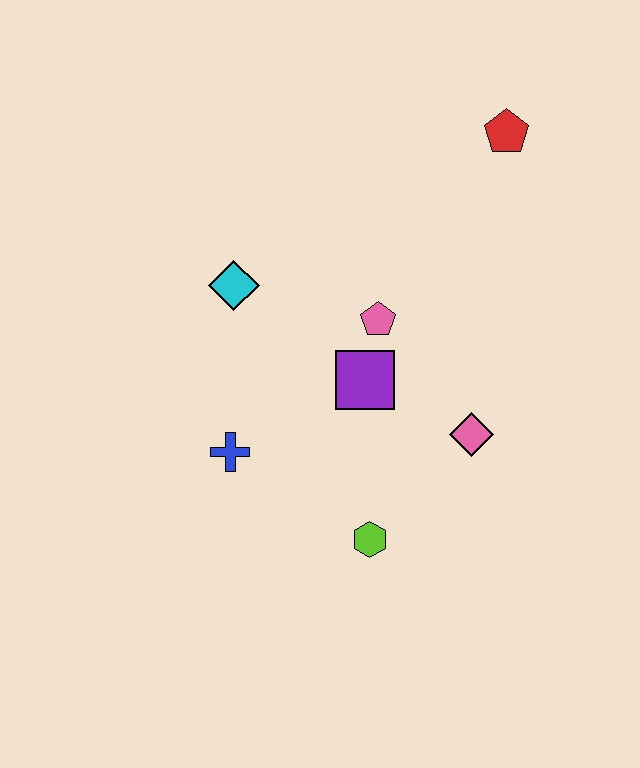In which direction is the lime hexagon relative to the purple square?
The lime hexagon is below the purple square.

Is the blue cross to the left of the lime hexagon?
Yes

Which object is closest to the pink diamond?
The purple square is closest to the pink diamond.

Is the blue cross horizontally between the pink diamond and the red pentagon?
No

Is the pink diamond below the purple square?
Yes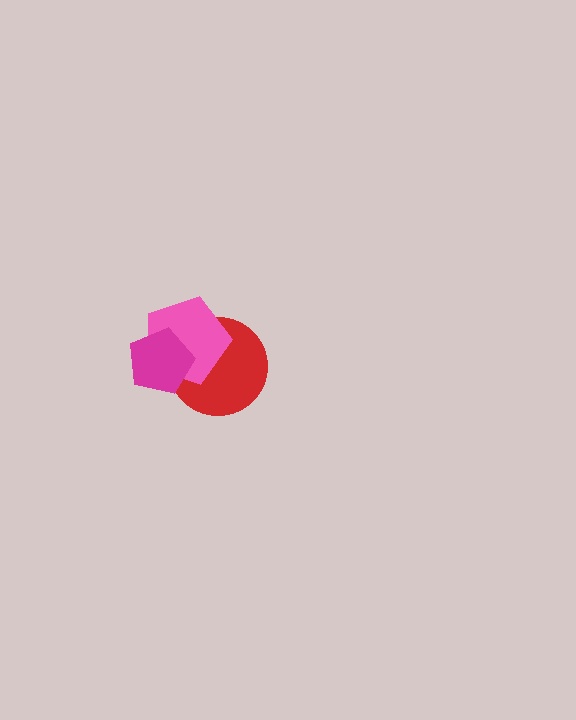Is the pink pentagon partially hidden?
Yes, it is partially covered by another shape.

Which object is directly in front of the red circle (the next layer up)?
The pink pentagon is directly in front of the red circle.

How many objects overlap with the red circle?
2 objects overlap with the red circle.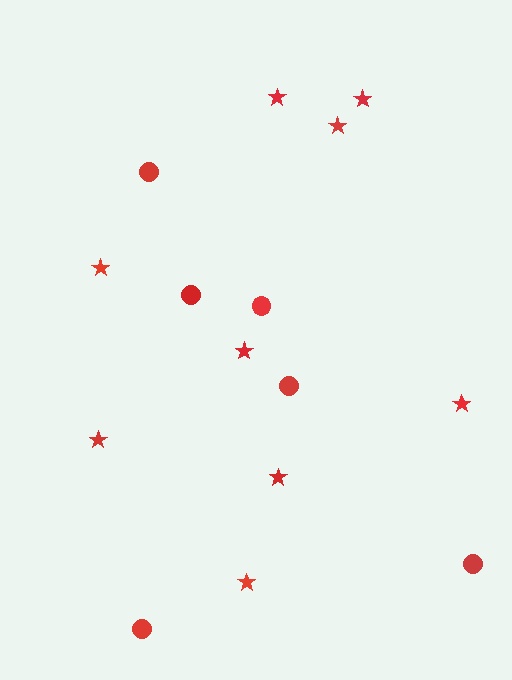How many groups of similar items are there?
There are 2 groups: one group of stars (9) and one group of circles (6).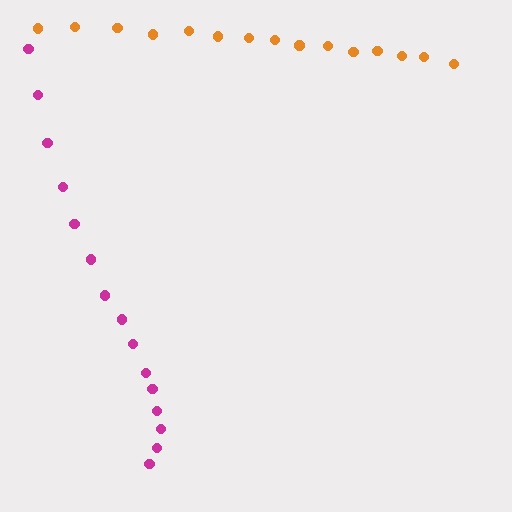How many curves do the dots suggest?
There are 2 distinct paths.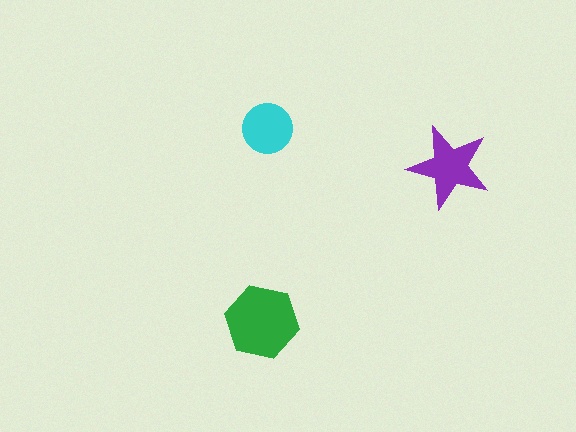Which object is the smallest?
The cyan circle.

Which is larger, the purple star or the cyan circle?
The purple star.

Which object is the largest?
The green hexagon.